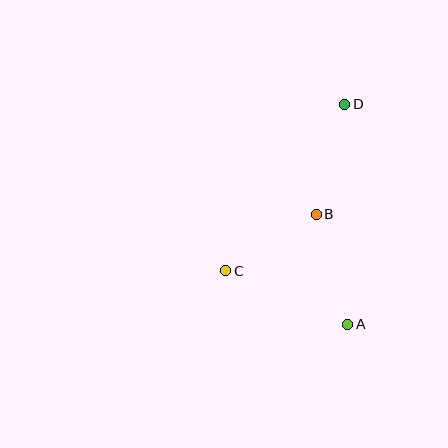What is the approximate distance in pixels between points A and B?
The distance between A and B is approximately 114 pixels.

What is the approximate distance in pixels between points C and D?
The distance between C and D is approximately 205 pixels.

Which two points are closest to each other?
Points B and C are closest to each other.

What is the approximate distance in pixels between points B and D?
The distance between B and D is approximately 114 pixels.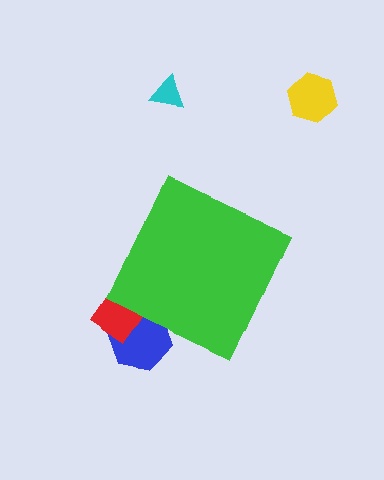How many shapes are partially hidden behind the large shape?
2 shapes are partially hidden.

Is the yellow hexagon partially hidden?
No, the yellow hexagon is fully visible.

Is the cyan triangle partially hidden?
No, the cyan triangle is fully visible.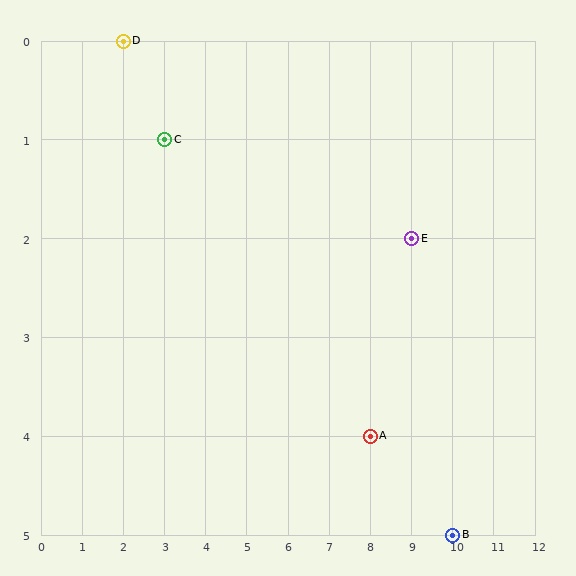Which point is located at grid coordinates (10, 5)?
Point B is at (10, 5).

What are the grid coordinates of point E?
Point E is at grid coordinates (9, 2).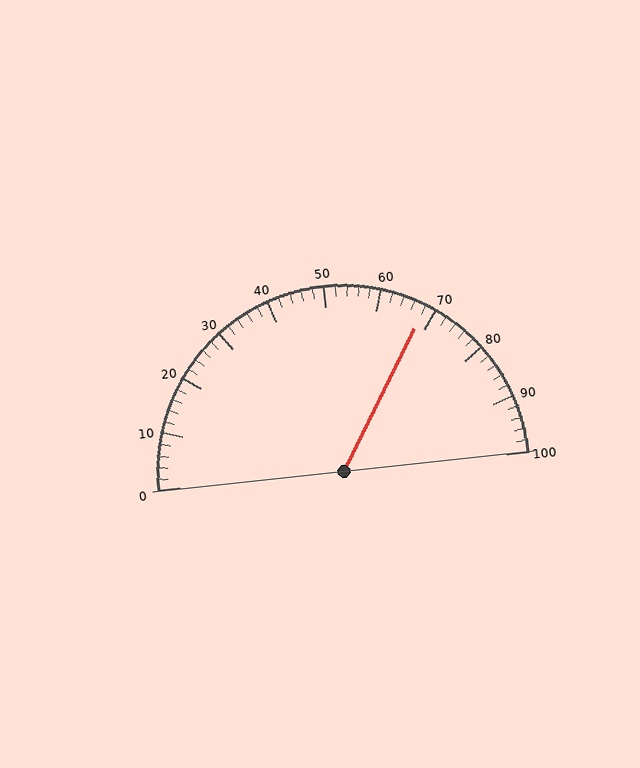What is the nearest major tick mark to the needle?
The nearest major tick mark is 70.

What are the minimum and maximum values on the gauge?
The gauge ranges from 0 to 100.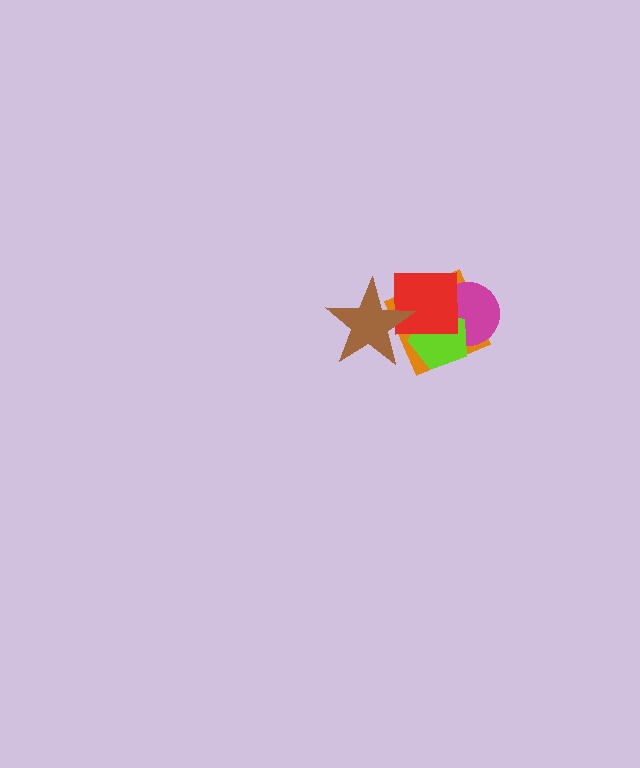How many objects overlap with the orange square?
4 objects overlap with the orange square.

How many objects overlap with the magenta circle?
3 objects overlap with the magenta circle.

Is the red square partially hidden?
Yes, it is partially covered by another shape.